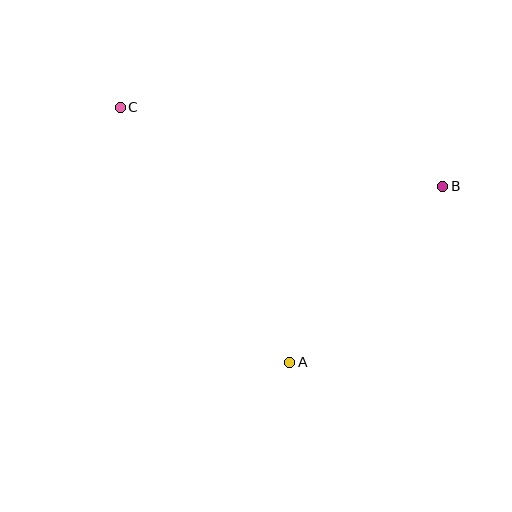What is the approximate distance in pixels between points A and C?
The distance between A and C is approximately 306 pixels.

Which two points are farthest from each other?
Points B and C are farthest from each other.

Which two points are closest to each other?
Points A and B are closest to each other.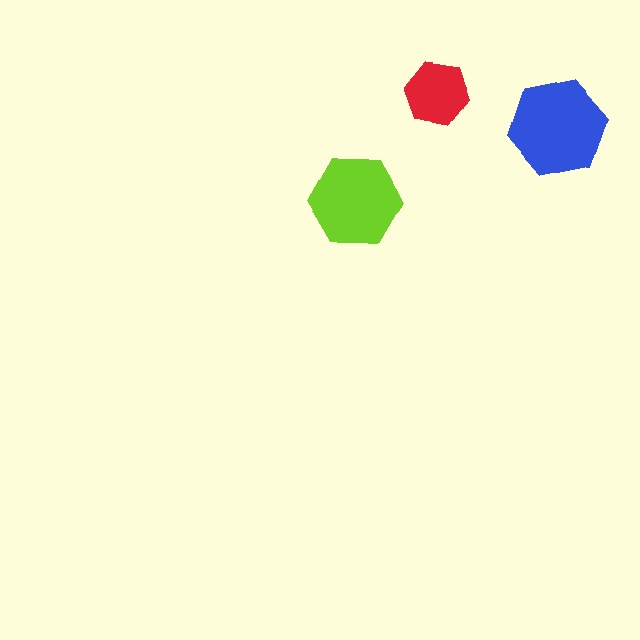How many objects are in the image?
There are 3 objects in the image.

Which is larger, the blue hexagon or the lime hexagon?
The blue one.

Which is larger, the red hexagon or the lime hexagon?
The lime one.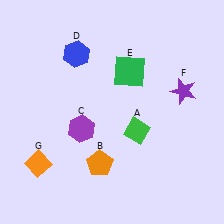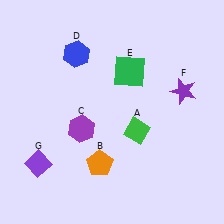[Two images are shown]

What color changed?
The diamond (G) changed from orange in Image 1 to purple in Image 2.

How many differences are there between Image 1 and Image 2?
There is 1 difference between the two images.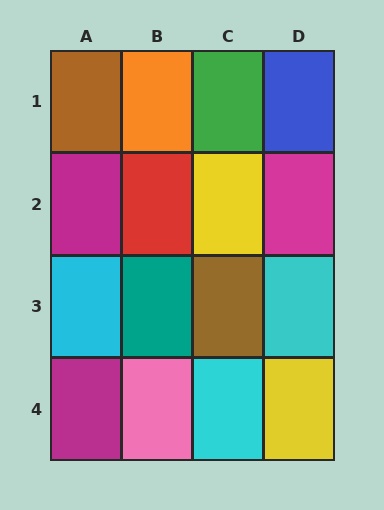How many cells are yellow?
2 cells are yellow.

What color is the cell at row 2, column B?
Red.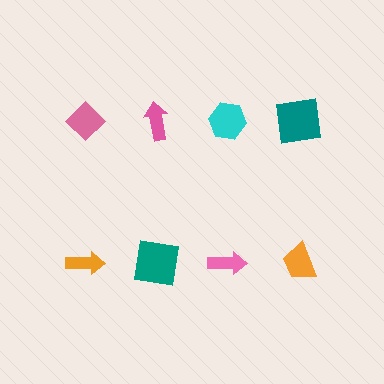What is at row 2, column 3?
A pink arrow.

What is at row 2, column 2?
A teal square.